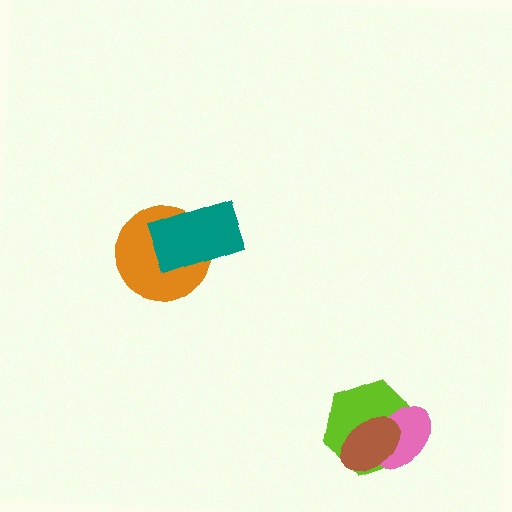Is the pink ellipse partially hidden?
Yes, it is partially covered by another shape.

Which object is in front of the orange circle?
The teal rectangle is in front of the orange circle.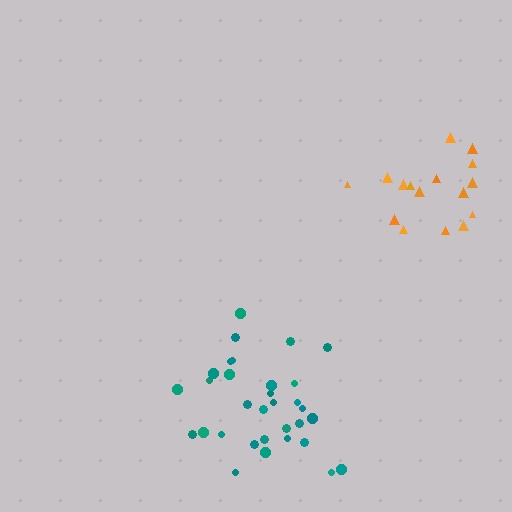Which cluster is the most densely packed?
Teal.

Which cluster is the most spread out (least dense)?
Orange.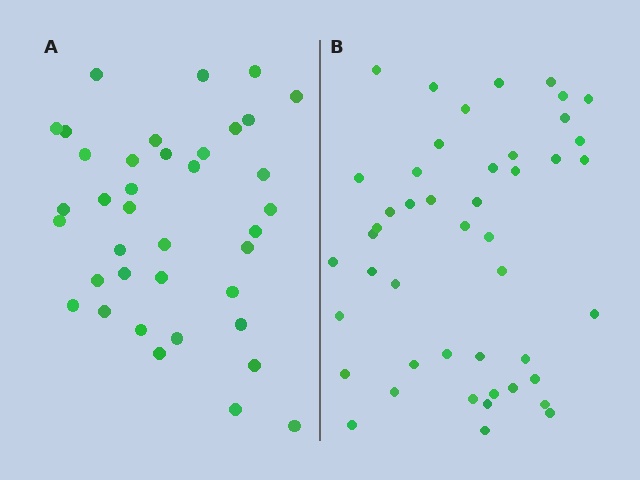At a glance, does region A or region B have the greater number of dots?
Region B (the right region) has more dots.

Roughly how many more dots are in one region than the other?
Region B has roughly 8 or so more dots than region A.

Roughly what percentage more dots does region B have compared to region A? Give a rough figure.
About 20% more.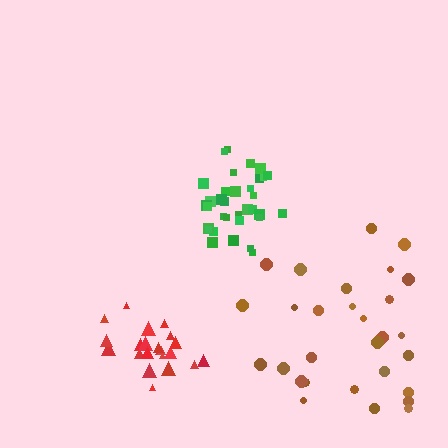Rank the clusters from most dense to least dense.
green, red, brown.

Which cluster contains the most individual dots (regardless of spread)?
Green (35).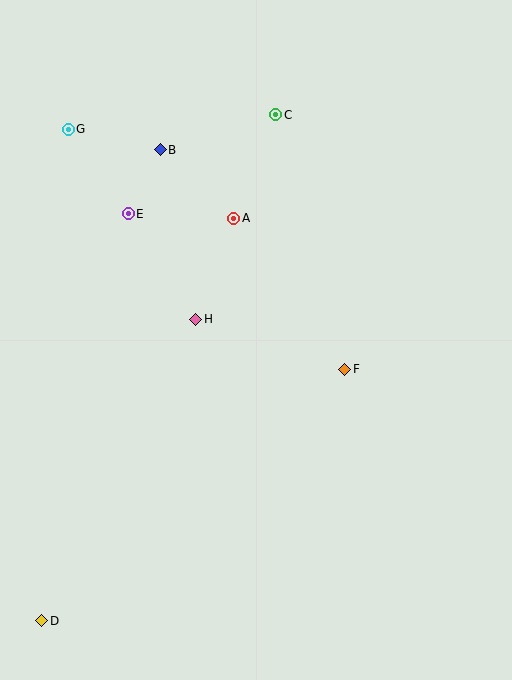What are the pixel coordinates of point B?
Point B is at (160, 150).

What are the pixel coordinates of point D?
Point D is at (42, 621).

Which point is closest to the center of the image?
Point H at (196, 319) is closest to the center.